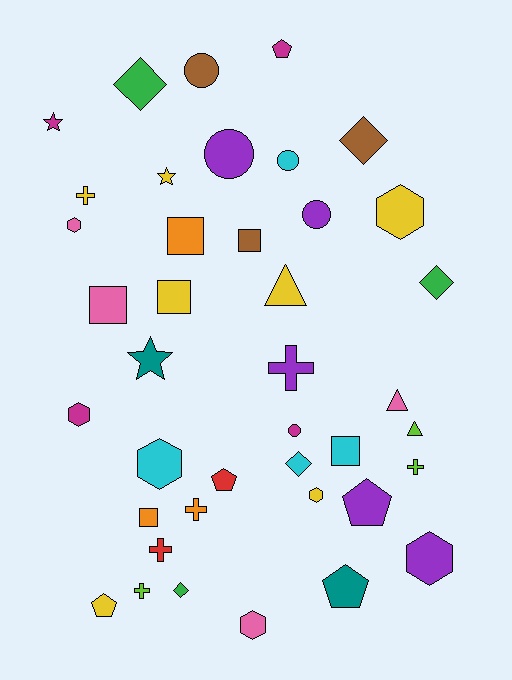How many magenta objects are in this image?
There are 4 magenta objects.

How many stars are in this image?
There are 3 stars.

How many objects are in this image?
There are 40 objects.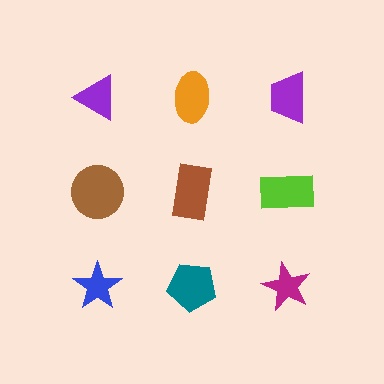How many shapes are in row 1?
3 shapes.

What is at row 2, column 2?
A brown rectangle.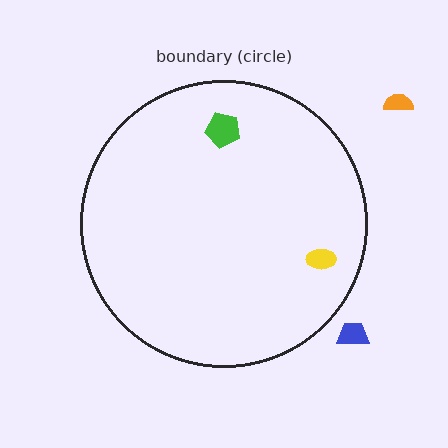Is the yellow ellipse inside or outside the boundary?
Inside.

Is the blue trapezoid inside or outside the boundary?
Outside.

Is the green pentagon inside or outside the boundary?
Inside.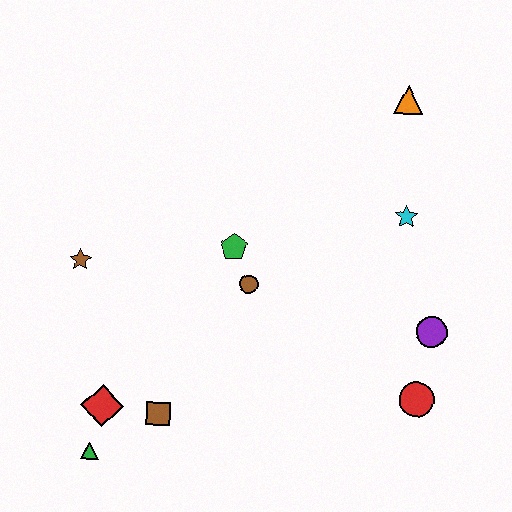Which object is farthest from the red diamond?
The orange triangle is farthest from the red diamond.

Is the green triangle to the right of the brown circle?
No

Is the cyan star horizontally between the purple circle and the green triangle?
Yes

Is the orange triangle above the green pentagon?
Yes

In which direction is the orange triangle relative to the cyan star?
The orange triangle is above the cyan star.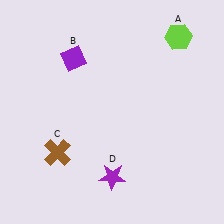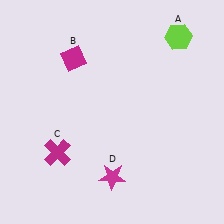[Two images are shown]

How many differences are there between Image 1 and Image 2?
There are 3 differences between the two images.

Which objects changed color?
B changed from purple to magenta. C changed from brown to magenta. D changed from purple to magenta.